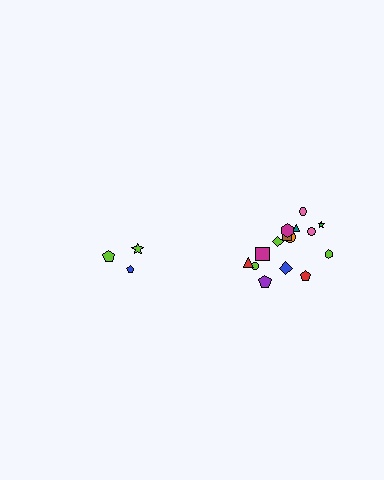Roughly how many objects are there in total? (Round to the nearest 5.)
Roughly 20 objects in total.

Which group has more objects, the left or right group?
The right group.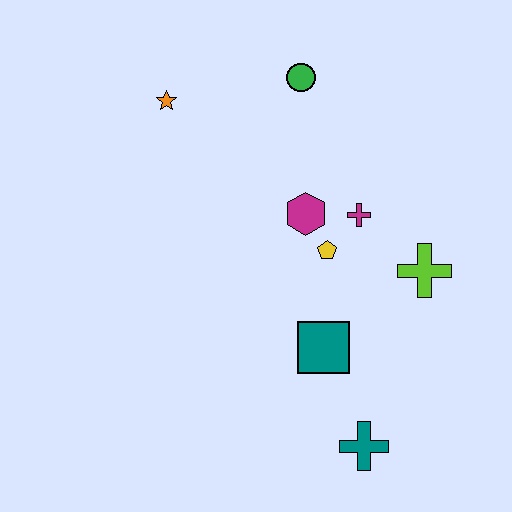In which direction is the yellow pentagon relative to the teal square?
The yellow pentagon is above the teal square.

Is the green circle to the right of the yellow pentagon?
No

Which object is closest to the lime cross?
The magenta cross is closest to the lime cross.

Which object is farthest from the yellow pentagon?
The orange star is farthest from the yellow pentagon.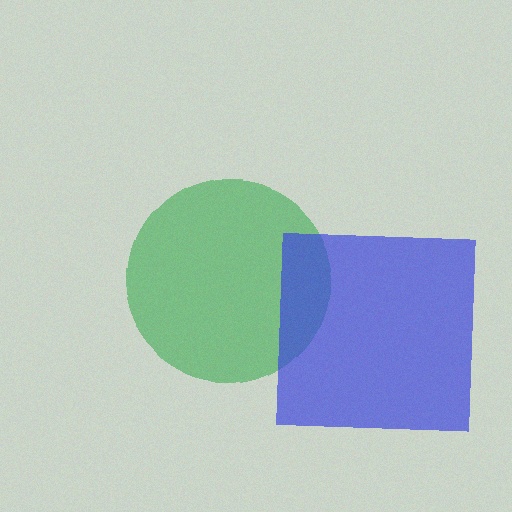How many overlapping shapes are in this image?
There are 2 overlapping shapes in the image.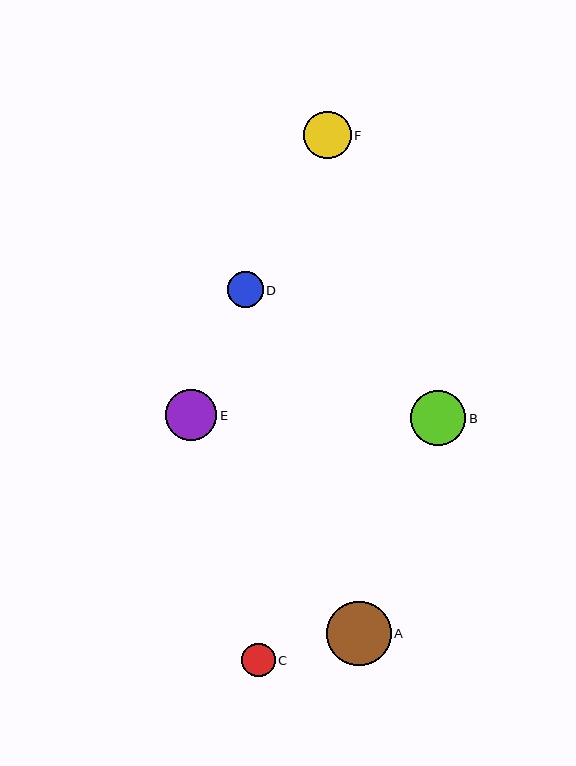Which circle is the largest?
Circle A is the largest with a size of approximately 65 pixels.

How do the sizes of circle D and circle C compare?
Circle D and circle C are approximately the same size.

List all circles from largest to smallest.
From largest to smallest: A, B, E, F, D, C.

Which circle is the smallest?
Circle C is the smallest with a size of approximately 34 pixels.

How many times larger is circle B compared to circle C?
Circle B is approximately 1.6 times the size of circle C.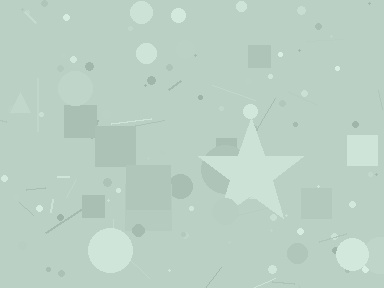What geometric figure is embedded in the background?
A star is embedded in the background.